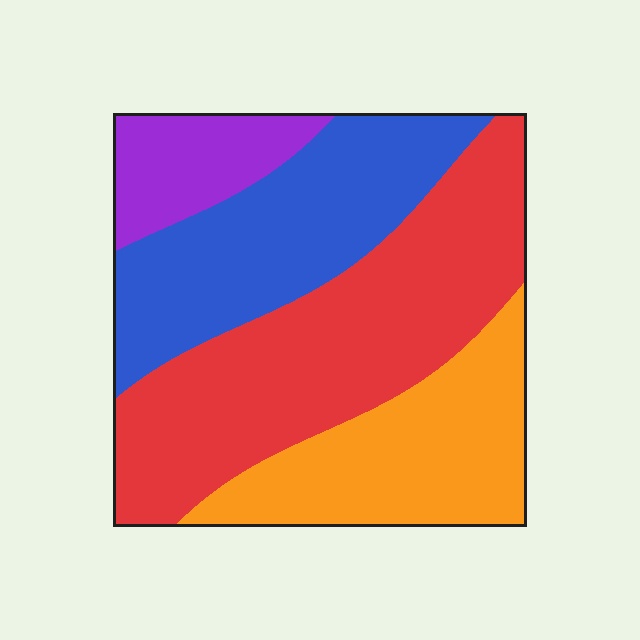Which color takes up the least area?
Purple, at roughly 10%.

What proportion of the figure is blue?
Blue takes up about one quarter (1/4) of the figure.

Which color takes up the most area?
Red, at roughly 40%.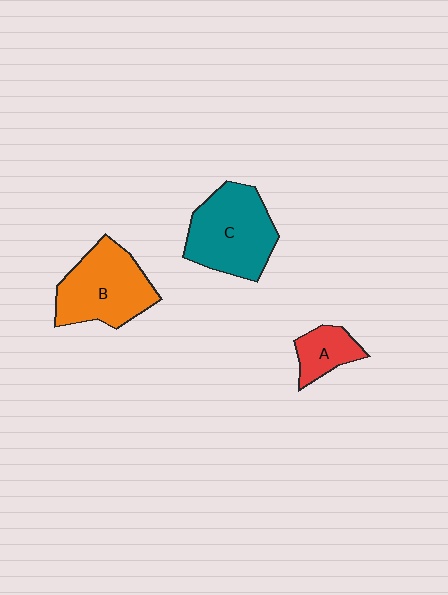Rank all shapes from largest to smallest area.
From largest to smallest: C (teal), B (orange), A (red).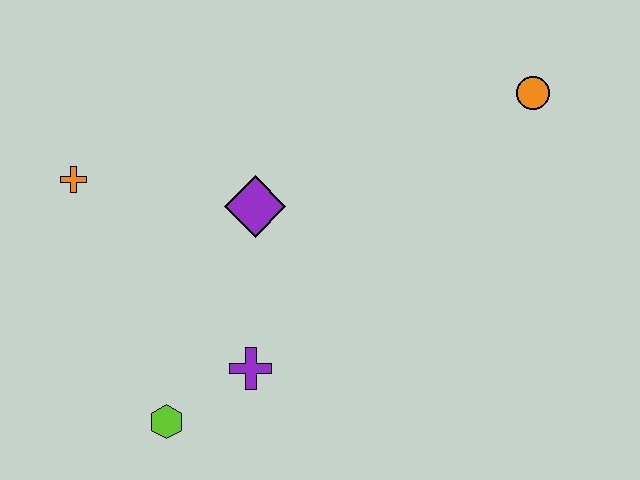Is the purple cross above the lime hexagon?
Yes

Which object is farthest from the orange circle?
The lime hexagon is farthest from the orange circle.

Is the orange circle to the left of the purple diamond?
No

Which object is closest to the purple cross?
The lime hexagon is closest to the purple cross.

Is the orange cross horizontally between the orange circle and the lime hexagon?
No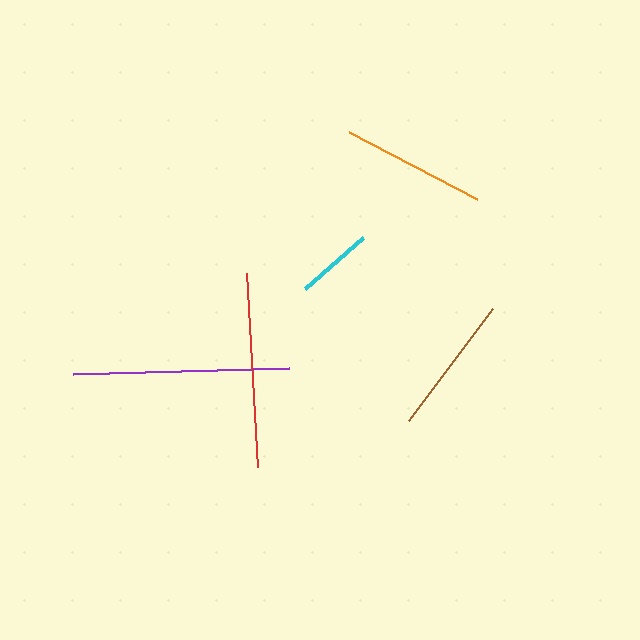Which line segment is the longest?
The purple line is the longest at approximately 216 pixels.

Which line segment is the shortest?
The cyan line is the shortest at approximately 77 pixels.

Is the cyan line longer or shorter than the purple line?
The purple line is longer than the cyan line.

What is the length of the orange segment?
The orange segment is approximately 144 pixels long.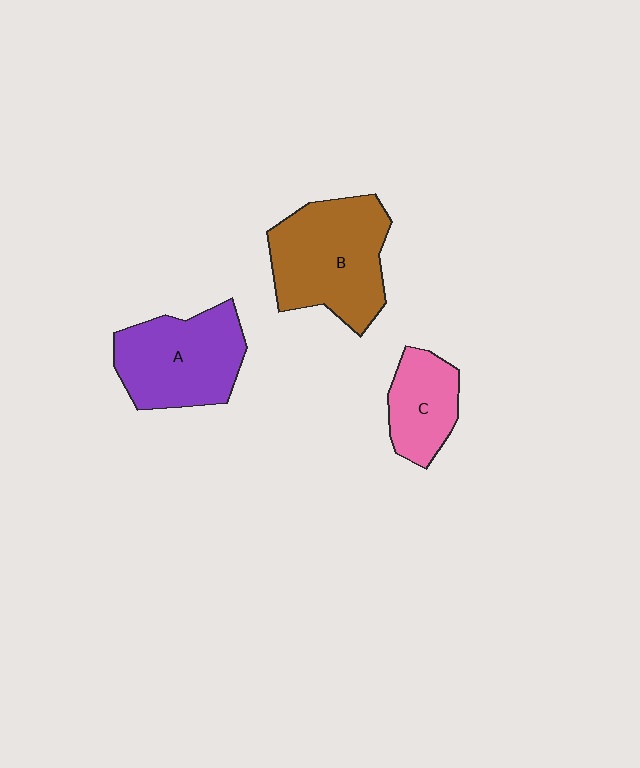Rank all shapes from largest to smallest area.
From largest to smallest: B (brown), A (purple), C (pink).